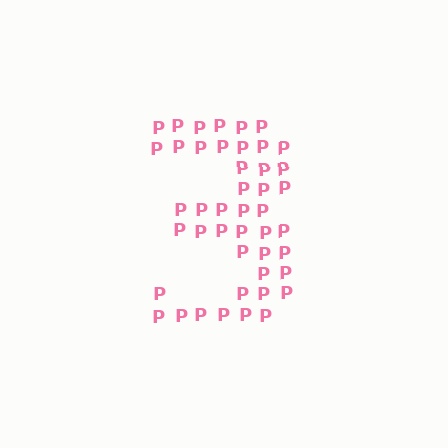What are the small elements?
The small elements are letter P's.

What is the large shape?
The large shape is the digit 3.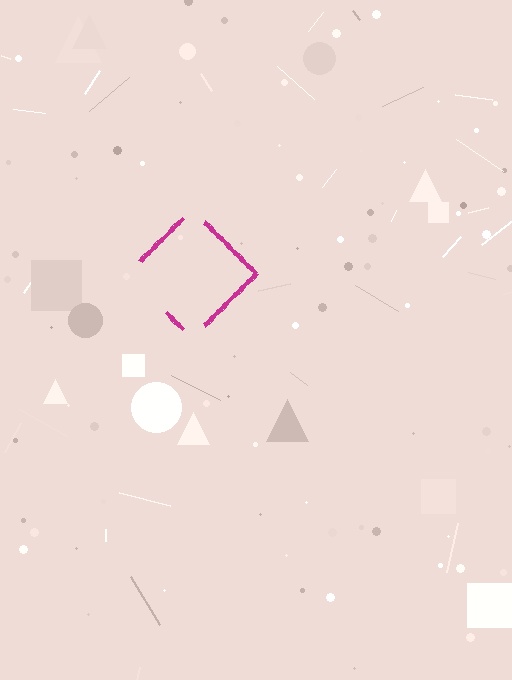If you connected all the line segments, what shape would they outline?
They would outline a diamond.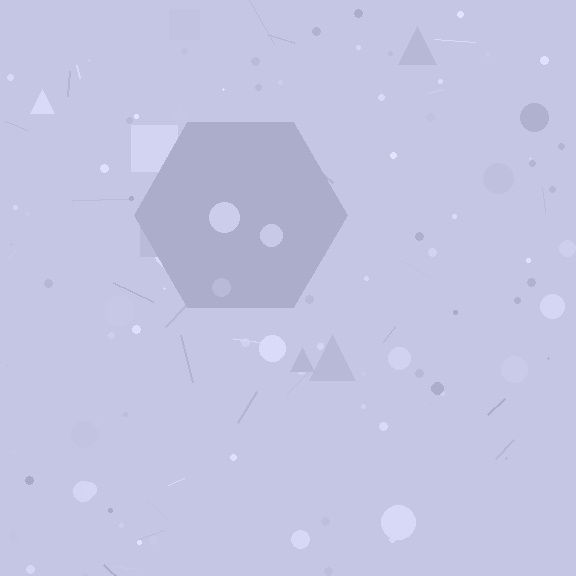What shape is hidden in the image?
A hexagon is hidden in the image.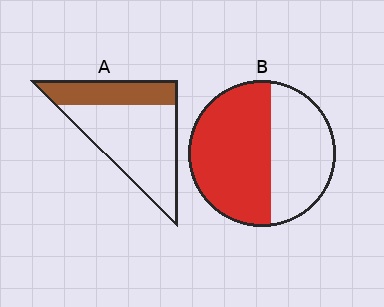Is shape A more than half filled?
No.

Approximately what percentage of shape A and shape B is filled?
A is approximately 30% and B is approximately 60%.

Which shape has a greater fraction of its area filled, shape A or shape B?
Shape B.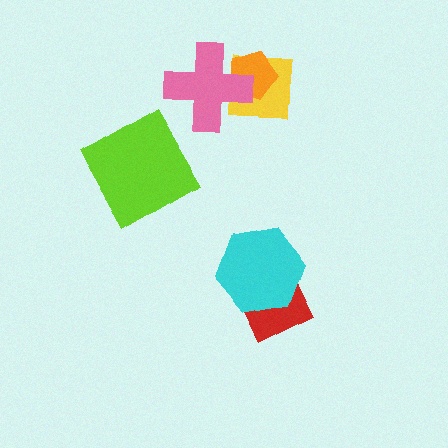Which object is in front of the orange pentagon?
The pink cross is in front of the orange pentagon.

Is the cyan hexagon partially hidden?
No, no other shape covers it.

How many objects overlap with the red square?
1 object overlaps with the red square.